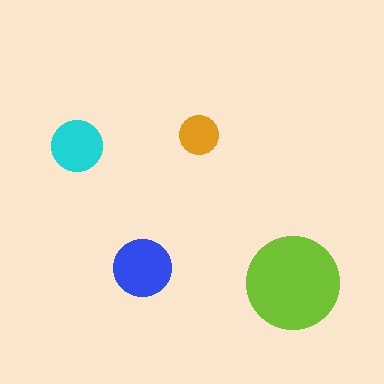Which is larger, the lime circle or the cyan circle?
The lime one.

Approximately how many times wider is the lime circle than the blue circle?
About 1.5 times wider.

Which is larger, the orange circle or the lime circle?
The lime one.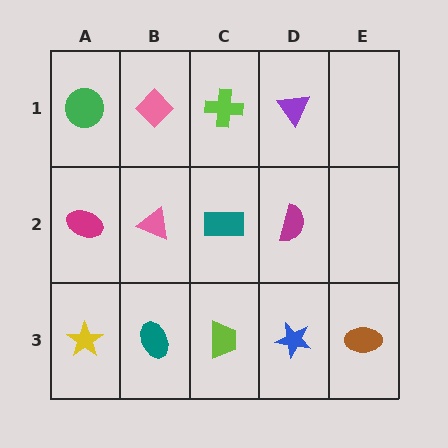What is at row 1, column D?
A purple triangle.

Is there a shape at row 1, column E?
No, that cell is empty.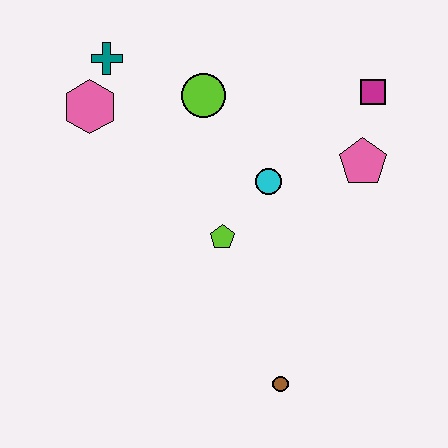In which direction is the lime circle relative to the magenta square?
The lime circle is to the left of the magenta square.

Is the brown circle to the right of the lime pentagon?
Yes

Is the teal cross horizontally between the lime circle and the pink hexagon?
Yes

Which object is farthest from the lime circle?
The brown circle is farthest from the lime circle.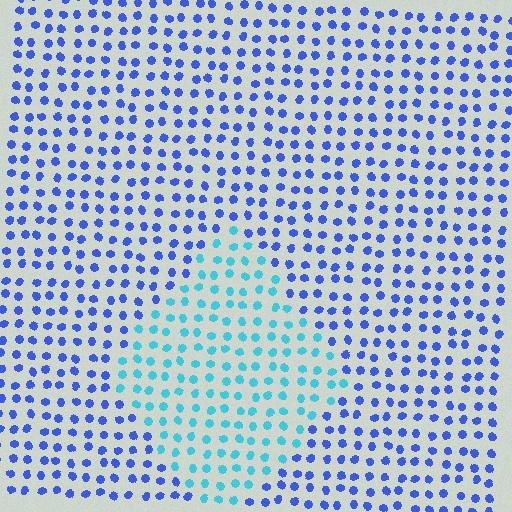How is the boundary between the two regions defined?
The boundary is defined purely by a slight shift in hue (about 43 degrees). Spacing, size, and orientation are identical on both sides.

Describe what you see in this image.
The image is filled with small blue elements in a uniform arrangement. A diamond-shaped region is visible where the elements are tinted to a slightly different hue, forming a subtle color boundary.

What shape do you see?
I see a diamond.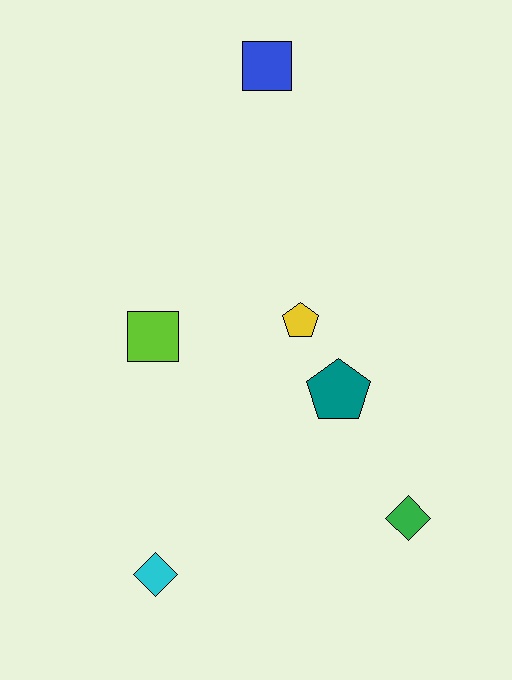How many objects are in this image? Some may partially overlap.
There are 6 objects.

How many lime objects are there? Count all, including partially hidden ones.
There is 1 lime object.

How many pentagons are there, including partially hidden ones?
There are 2 pentagons.